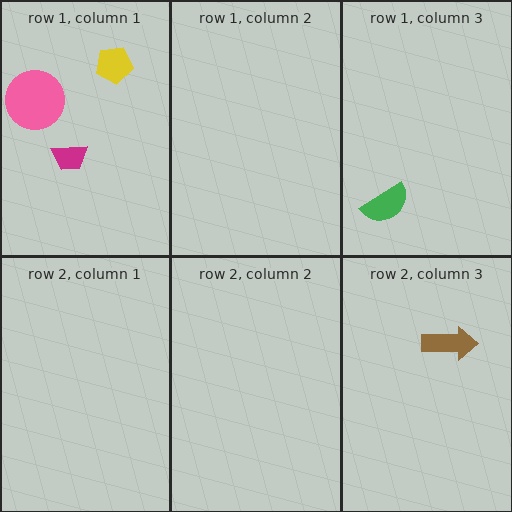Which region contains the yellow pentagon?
The row 1, column 1 region.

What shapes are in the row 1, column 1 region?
The pink circle, the magenta trapezoid, the yellow pentagon.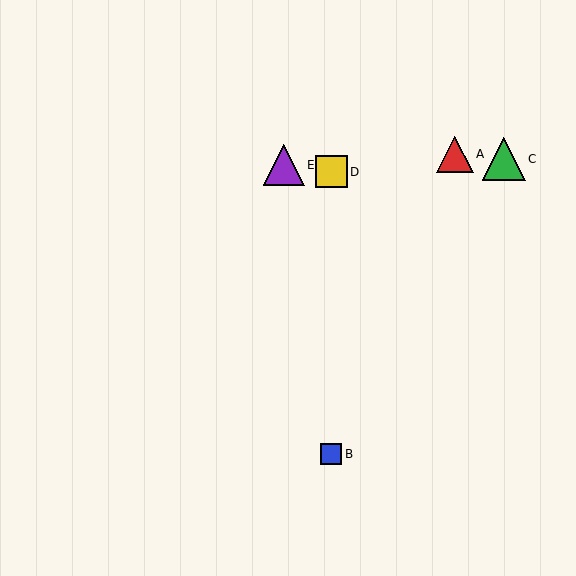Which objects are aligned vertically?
Objects B, D are aligned vertically.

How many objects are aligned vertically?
2 objects (B, D) are aligned vertically.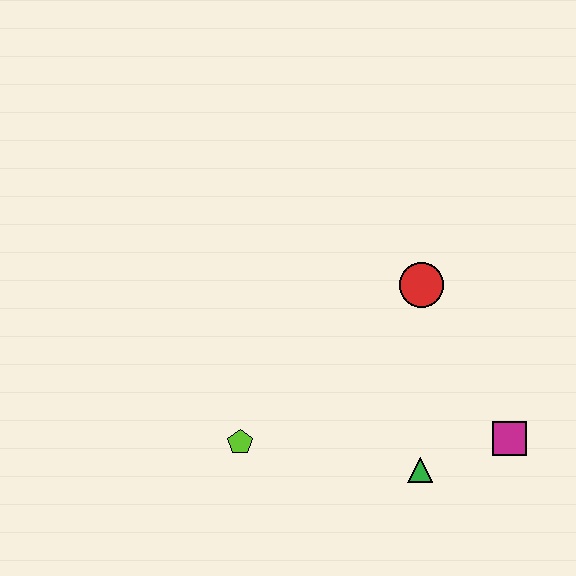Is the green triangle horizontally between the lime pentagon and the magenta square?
Yes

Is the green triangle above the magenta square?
No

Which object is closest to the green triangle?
The magenta square is closest to the green triangle.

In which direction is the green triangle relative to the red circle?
The green triangle is below the red circle.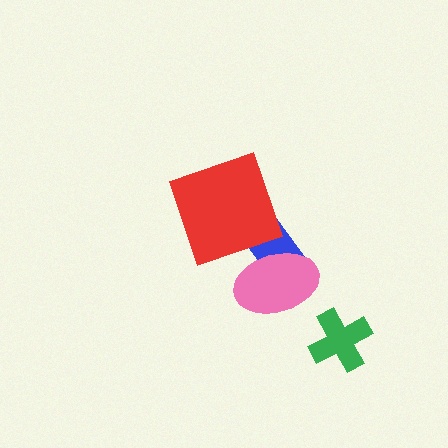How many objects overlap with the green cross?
0 objects overlap with the green cross.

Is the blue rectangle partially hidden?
Yes, it is partially covered by another shape.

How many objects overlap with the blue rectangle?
2 objects overlap with the blue rectangle.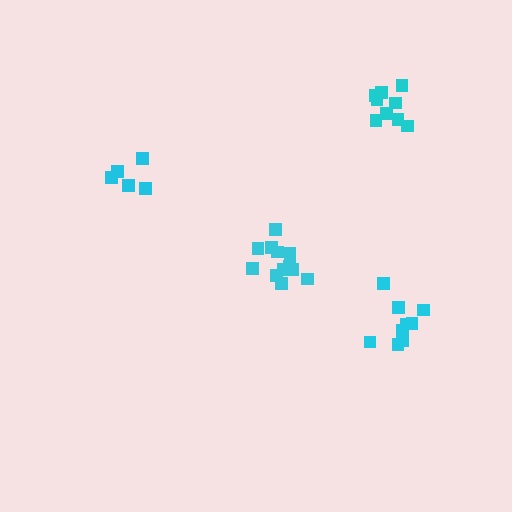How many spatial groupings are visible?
There are 4 spatial groupings.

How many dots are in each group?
Group 1: 9 dots, Group 2: 6 dots, Group 3: 12 dots, Group 4: 9 dots (36 total).